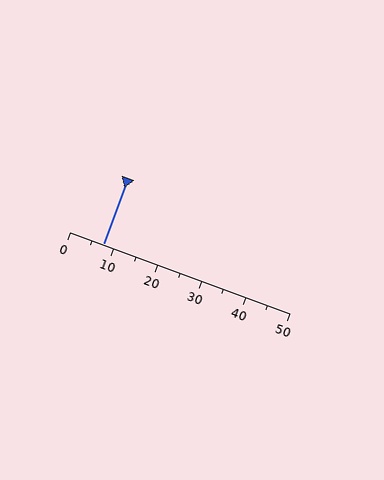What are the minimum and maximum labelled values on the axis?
The axis runs from 0 to 50.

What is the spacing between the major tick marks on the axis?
The major ticks are spaced 10 apart.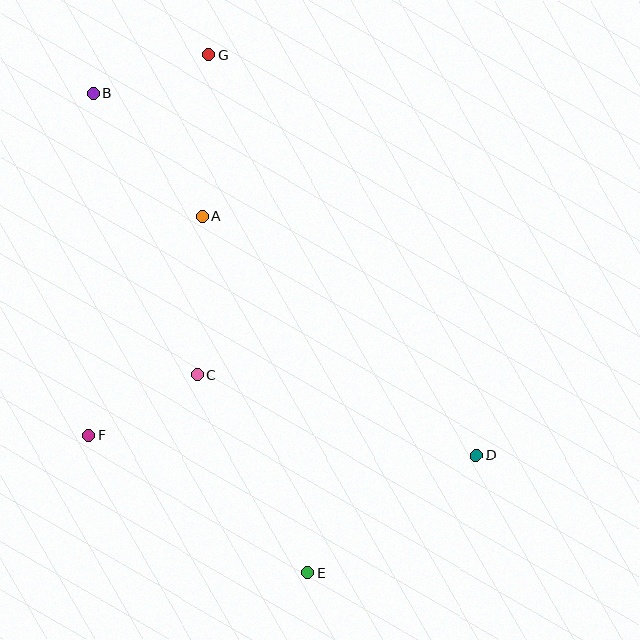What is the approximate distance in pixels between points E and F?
The distance between E and F is approximately 259 pixels.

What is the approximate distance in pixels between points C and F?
The distance between C and F is approximately 125 pixels.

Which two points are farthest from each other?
Points E and G are farthest from each other.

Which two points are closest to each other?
Points B and G are closest to each other.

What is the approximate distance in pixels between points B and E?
The distance between B and E is approximately 525 pixels.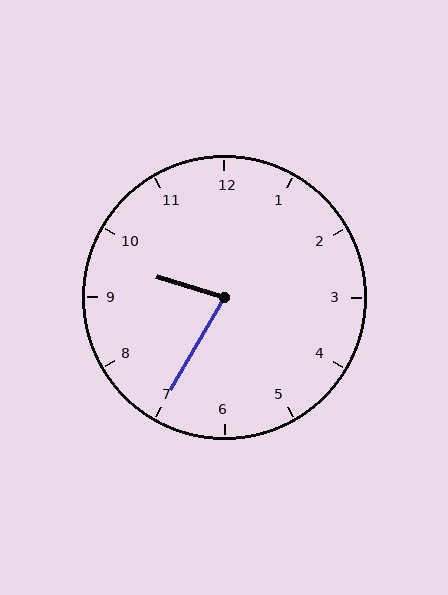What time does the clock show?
9:35.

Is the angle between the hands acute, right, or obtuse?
It is acute.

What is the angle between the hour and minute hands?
Approximately 78 degrees.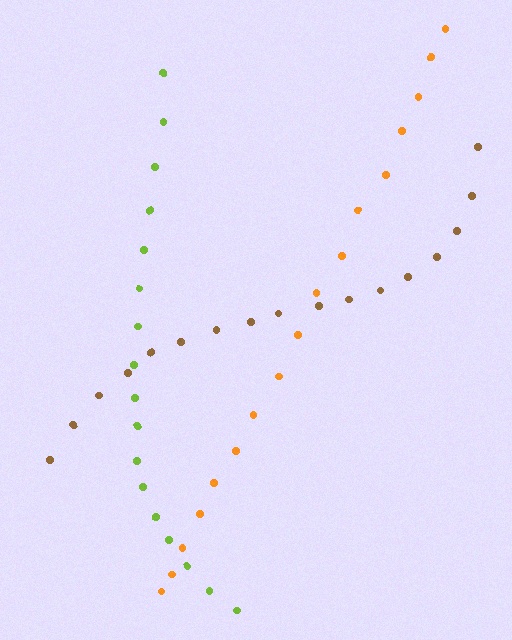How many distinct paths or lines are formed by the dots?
There are 3 distinct paths.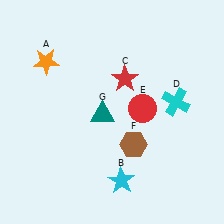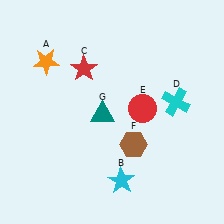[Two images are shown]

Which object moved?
The red star (C) moved left.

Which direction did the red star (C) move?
The red star (C) moved left.